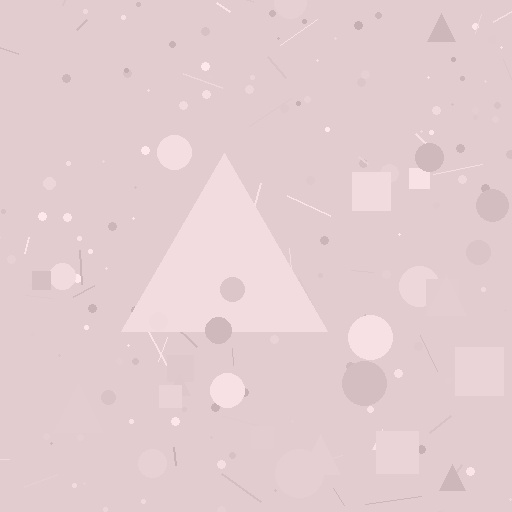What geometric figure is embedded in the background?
A triangle is embedded in the background.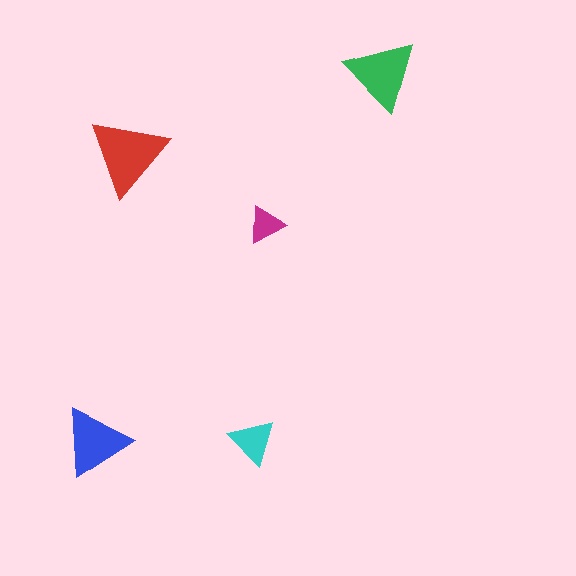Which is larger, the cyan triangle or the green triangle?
The green one.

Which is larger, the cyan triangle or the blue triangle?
The blue one.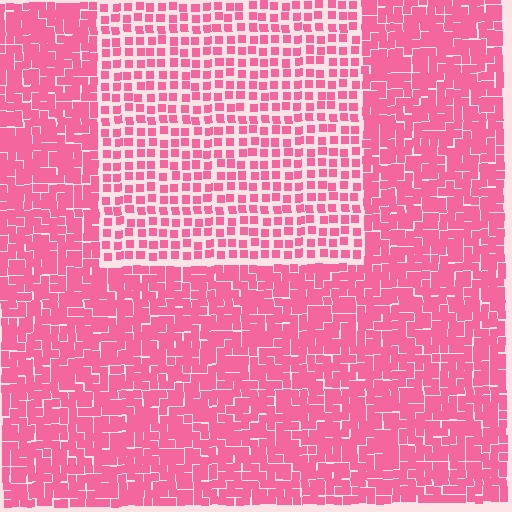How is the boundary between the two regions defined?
The boundary is defined by a change in element density (approximately 1.9x ratio). All elements are the same color, size, and shape.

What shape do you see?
I see a rectangle.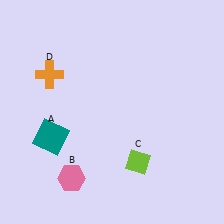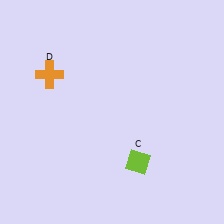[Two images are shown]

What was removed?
The pink hexagon (B), the teal square (A) were removed in Image 2.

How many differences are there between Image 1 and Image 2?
There are 2 differences between the two images.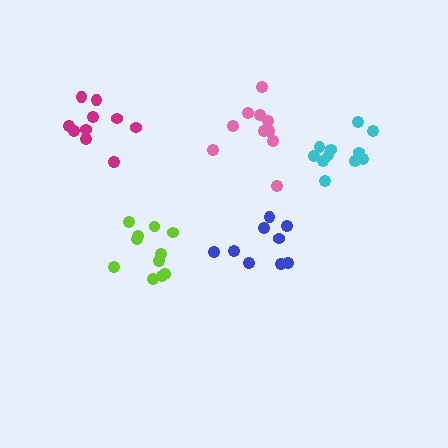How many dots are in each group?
Group 1: 11 dots, Group 2: 10 dots, Group 3: 11 dots, Group 4: 10 dots, Group 5: 9 dots (51 total).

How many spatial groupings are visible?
There are 5 spatial groupings.